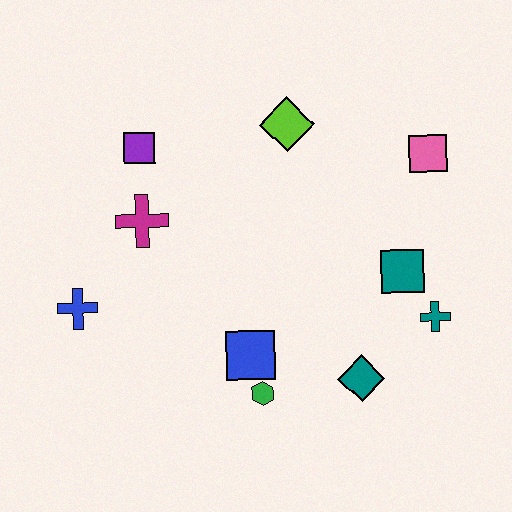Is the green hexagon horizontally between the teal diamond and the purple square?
Yes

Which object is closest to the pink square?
The teal square is closest to the pink square.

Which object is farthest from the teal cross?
The blue cross is farthest from the teal cross.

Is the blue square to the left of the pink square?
Yes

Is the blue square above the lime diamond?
No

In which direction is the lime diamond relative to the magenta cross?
The lime diamond is to the right of the magenta cross.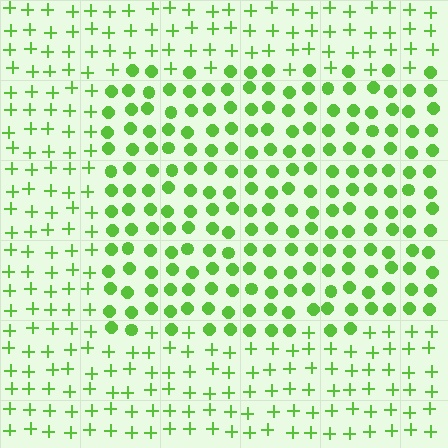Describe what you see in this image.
The image is filled with small lime elements arranged in a uniform grid. A rectangle-shaped region contains circles, while the surrounding area contains plus signs. The boundary is defined purely by the change in element shape.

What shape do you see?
I see a rectangle.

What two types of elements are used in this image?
The image uses circles inside the rectangle region and plus signs outside it.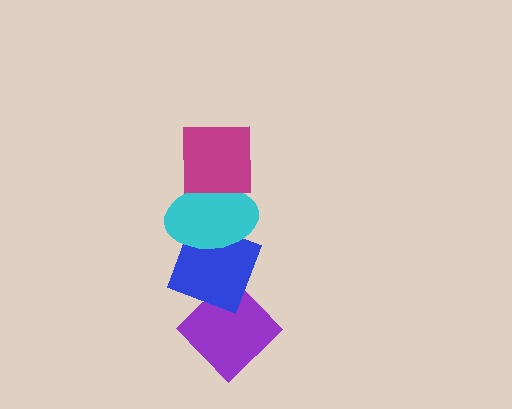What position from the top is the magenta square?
The magenta square is 1st from the top.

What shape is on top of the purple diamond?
The blue diamond is on top of the purple diamond.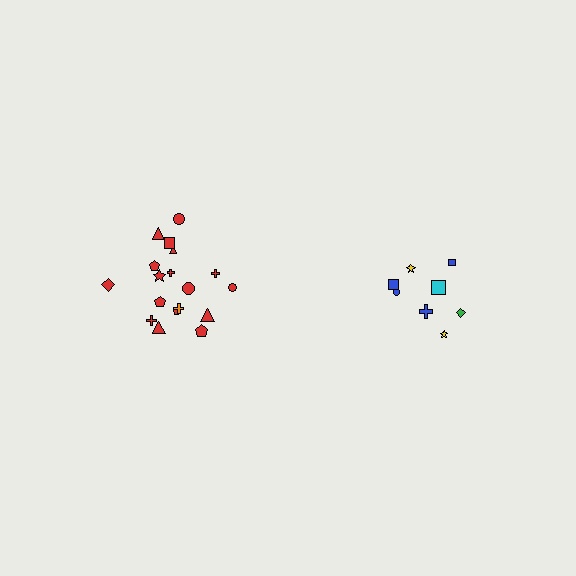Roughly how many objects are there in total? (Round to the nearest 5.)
Roughly 25 objects in total.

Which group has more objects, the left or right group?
The left group.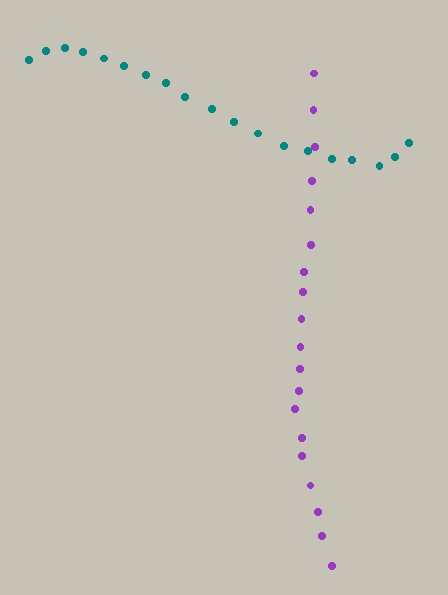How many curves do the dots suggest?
There are 2 distinct paths.